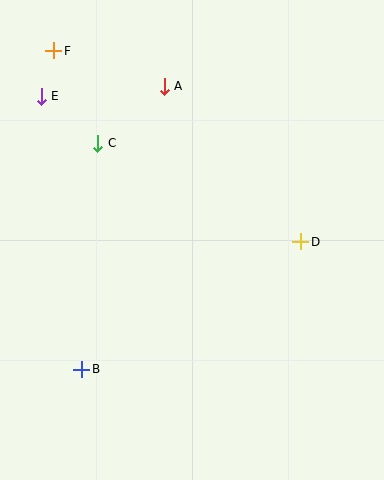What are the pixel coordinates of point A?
Point A is at (164, 86).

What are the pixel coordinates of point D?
Point D is at (301, 242).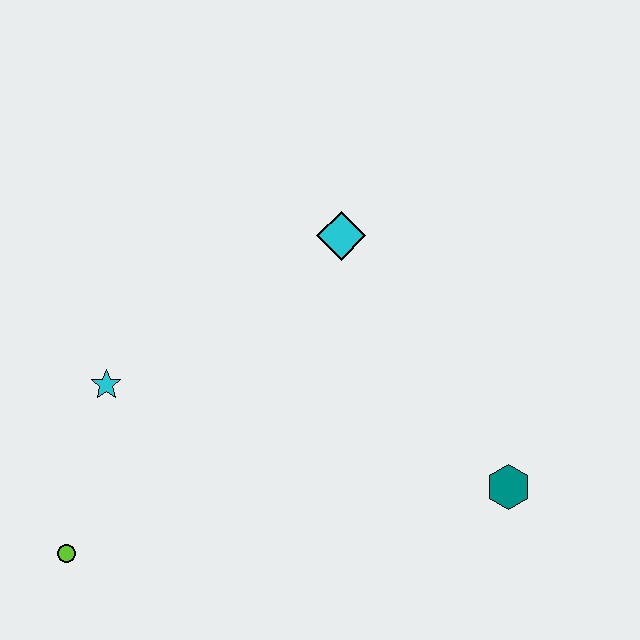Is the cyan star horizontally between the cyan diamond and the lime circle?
Yes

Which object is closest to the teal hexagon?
The cyan diamond is closest to the teal hexagon.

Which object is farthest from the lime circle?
The teal hexagon is farthest from the lime circle.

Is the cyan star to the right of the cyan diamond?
No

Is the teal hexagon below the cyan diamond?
Yes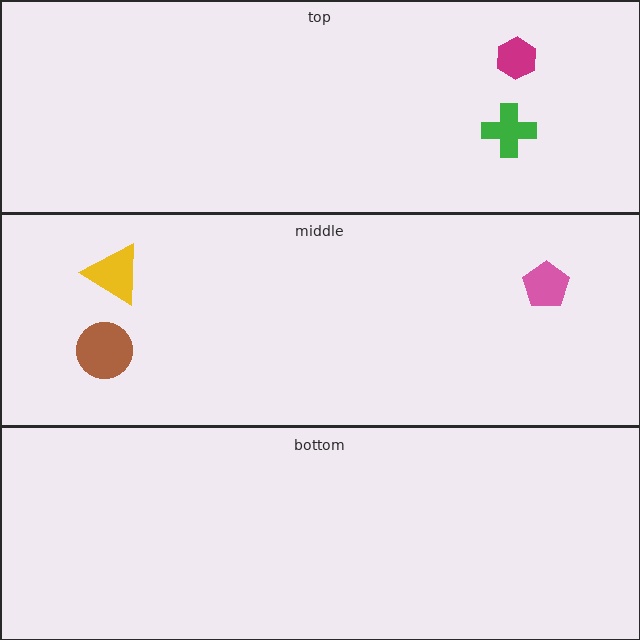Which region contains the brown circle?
The middle region.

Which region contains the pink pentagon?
The middle region.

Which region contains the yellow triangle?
The middle region.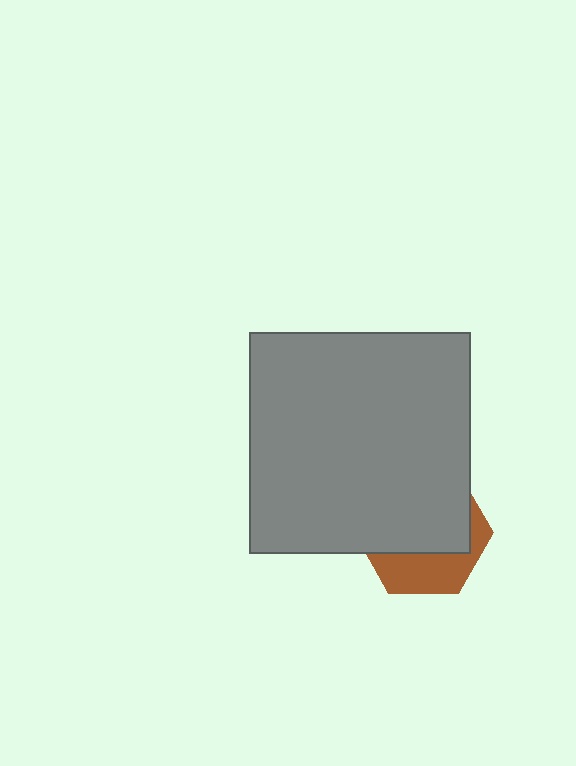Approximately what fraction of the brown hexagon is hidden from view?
Roughly 65% of the brown hexagon is hidden behind the gray rectangle.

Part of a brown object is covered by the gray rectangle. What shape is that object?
It is a hexagon.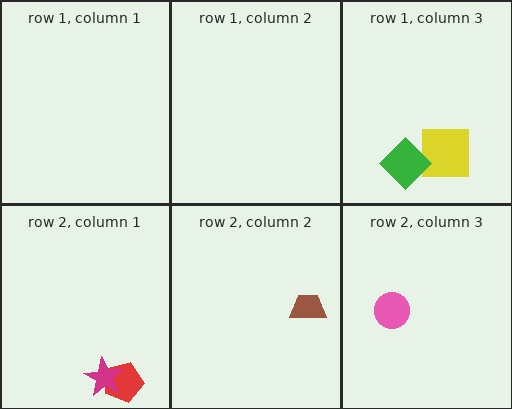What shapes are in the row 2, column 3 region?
The pink circle.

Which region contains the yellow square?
The row 1, column 3 region.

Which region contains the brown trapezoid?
The row 2, column 2 region.